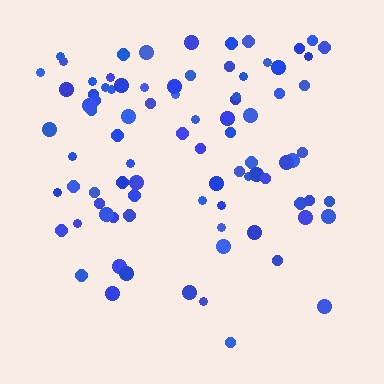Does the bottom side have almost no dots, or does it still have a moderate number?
Still a moderate number, just noticeably fewer than the top.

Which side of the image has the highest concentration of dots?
The top.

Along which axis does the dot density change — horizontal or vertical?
Vertical.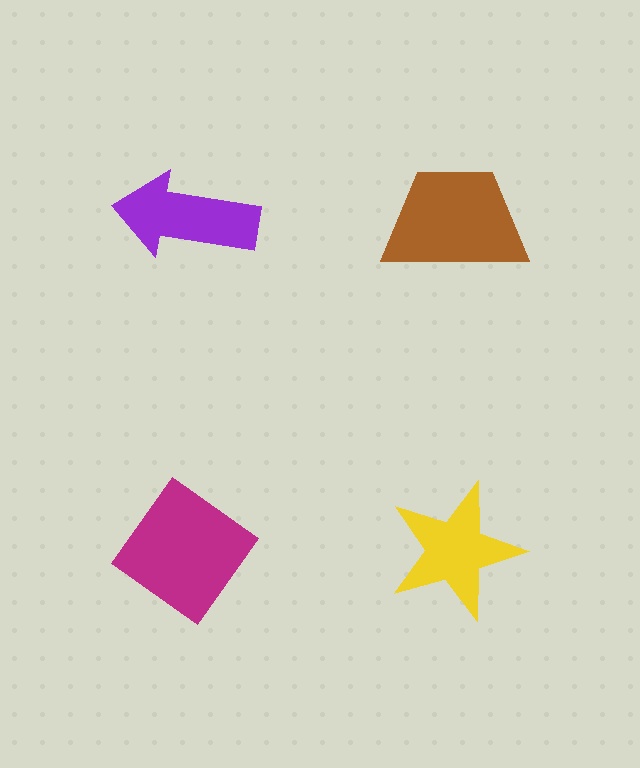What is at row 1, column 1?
A purple arrow.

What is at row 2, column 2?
A yellow star.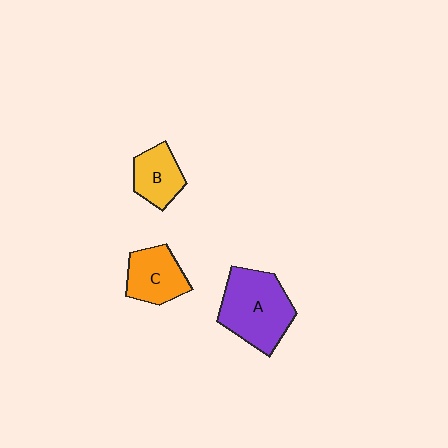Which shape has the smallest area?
Shape B (yellow).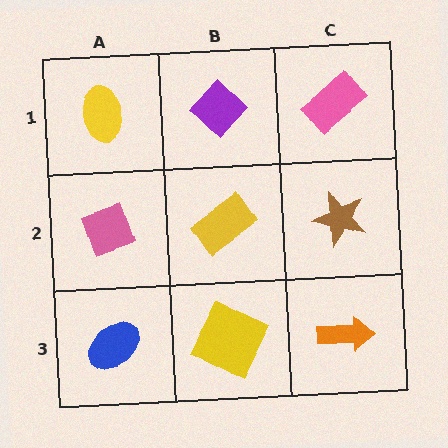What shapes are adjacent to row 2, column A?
A yellow ellipse (row 1, column A), a blue ellipse (row 3, column A), a yellow rectangle (row 2, column B).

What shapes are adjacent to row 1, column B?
A yellow rectangle (row 2, column B), a yellow ellipse (row 1, column A), a pink rectangle (row 1, column C).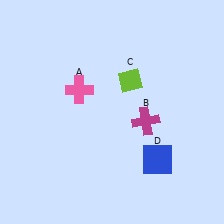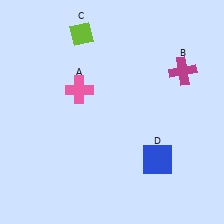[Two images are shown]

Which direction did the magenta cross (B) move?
The magenta cross (B) moved up.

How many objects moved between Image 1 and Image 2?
2 objects moved between the two images.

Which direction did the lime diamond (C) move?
The lime diamond (C) moved left.